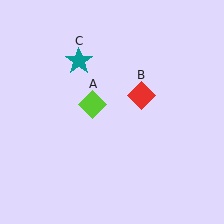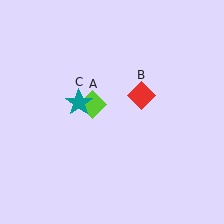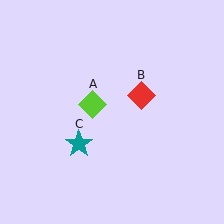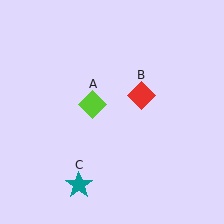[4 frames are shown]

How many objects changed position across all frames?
1 object changed position: teal star (object C).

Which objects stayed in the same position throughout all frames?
Lime diamond (object A) and red diamond (object B) remained stationary.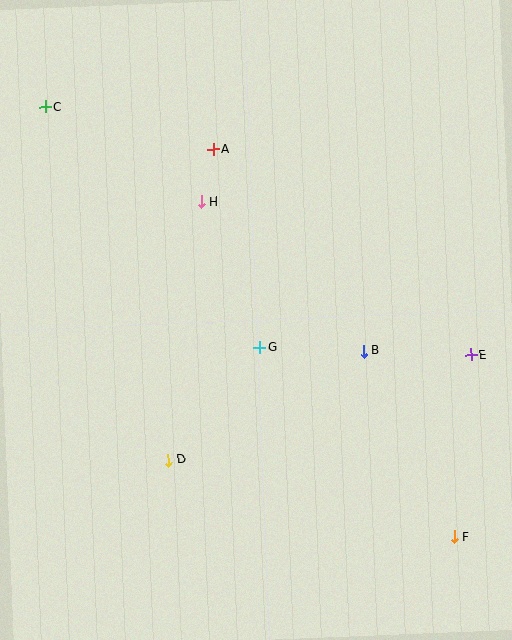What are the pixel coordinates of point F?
Point F is at (454, 537).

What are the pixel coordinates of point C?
Point C is at (46, 107).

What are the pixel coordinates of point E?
Point E is at (471, 355).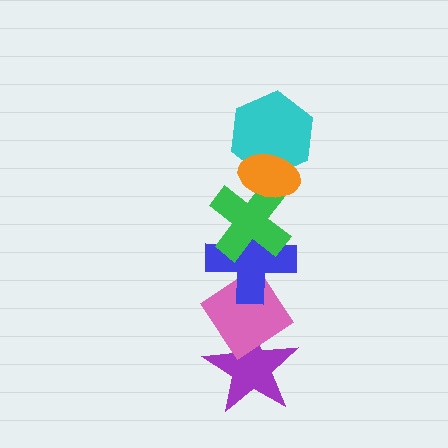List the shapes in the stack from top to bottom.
From top to bottom: the orange ellipse, the cyan hexagon, the green cross, the blue cross, the pink diamond, the purple star.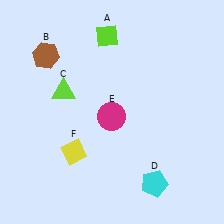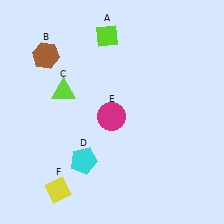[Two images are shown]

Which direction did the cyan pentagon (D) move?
The cyan pentagon (D) moved left.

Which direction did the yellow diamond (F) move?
The yellow diamond (F) moved down.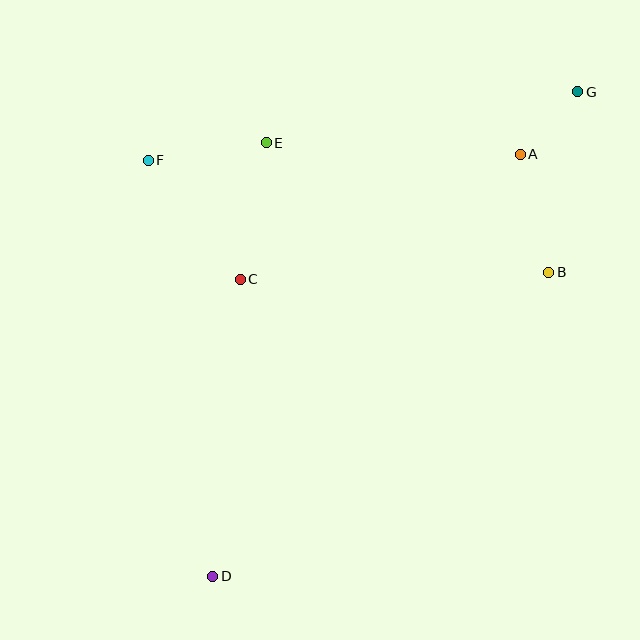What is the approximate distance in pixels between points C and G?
The distance between C and G is approximately 386 pixels.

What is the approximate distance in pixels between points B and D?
The distance between B and D is approximately 453 pixels.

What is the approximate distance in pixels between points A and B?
The distance between A and B is approximately 122 pixels.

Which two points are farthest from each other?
Points D and G are farthest from each other.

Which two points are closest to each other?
Points A and G are closest to each other.